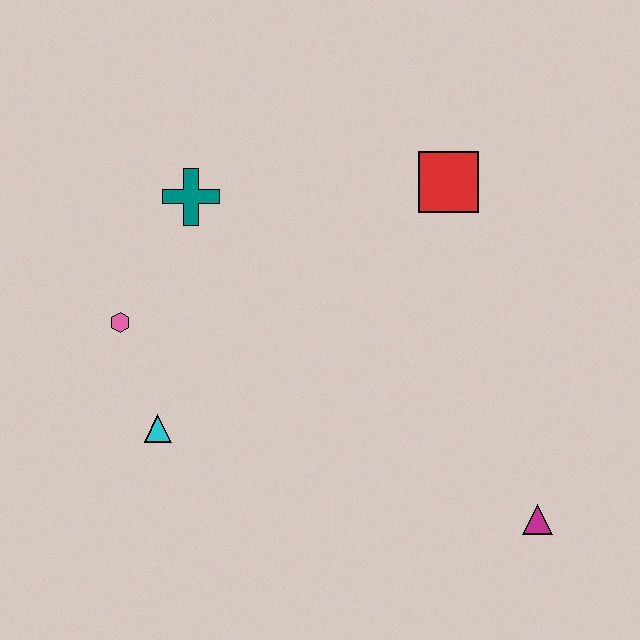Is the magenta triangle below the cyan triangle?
Yes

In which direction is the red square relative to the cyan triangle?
The red square is to the right of the cyan triangle.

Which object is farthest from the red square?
The cyan triangle is farthest from the red square.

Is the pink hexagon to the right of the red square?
No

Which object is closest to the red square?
The teal cross is closest to the red square.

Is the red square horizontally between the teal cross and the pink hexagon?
No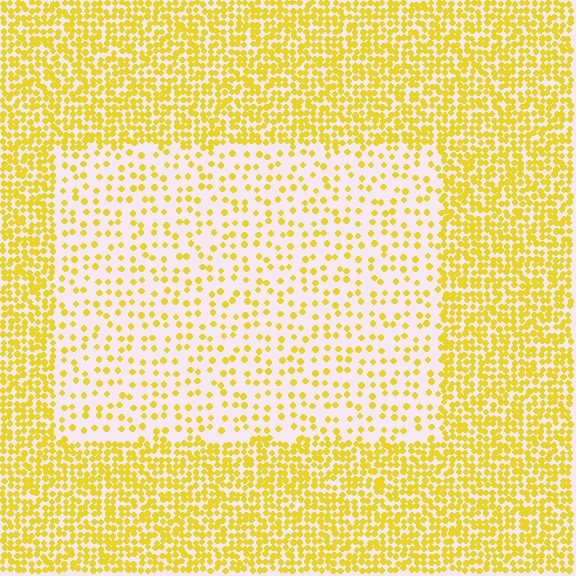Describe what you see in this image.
The image contains small yellow elements arranged at two different densities. A rectangle-shaped region is visible where the elements are less densely packed than the surrounding area.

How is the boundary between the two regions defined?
The boundary is defined by a change in element density (approximately 2.7x ratio). All elements are the same color, size, and shape.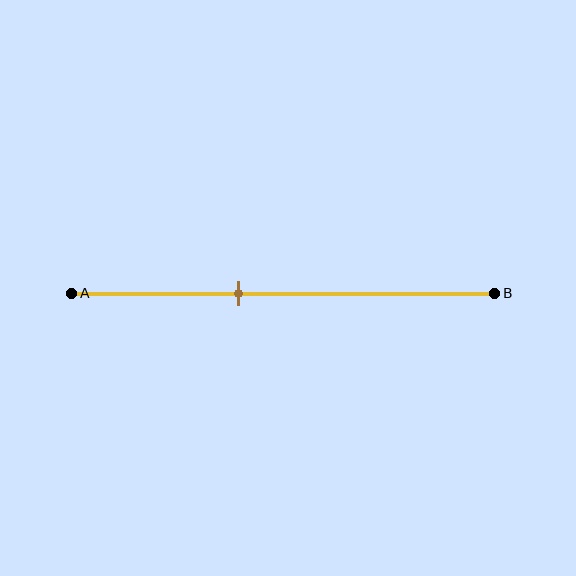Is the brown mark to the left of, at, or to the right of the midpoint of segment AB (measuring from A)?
The brown mark is to the left of the midpoint of segment AB.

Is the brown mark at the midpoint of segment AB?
No, the mark is at about 40% from A, not at the 50% midpoint.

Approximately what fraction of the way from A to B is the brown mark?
The brown mark is approximately 40% of the way from A to B.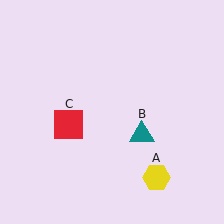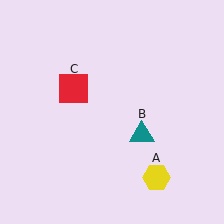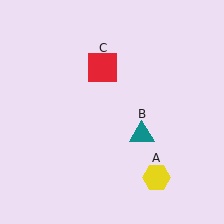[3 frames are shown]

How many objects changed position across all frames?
1 object changed position: red square (object C).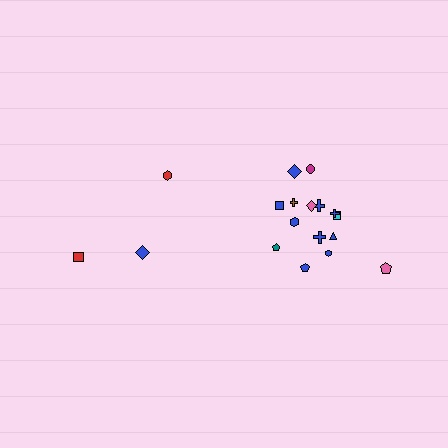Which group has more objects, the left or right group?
The right group.